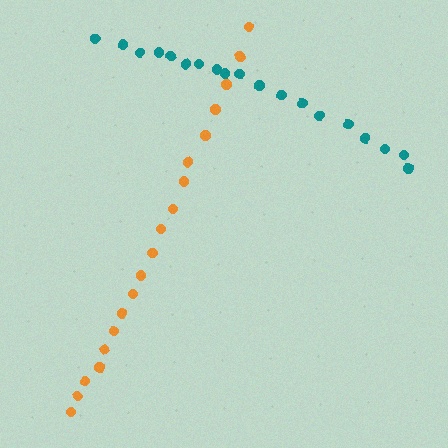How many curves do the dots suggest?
There are 2 distinct paths.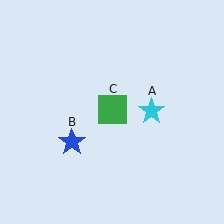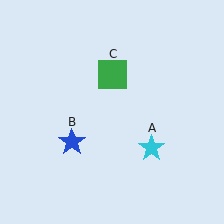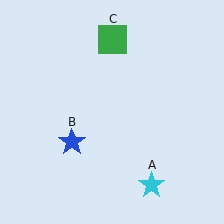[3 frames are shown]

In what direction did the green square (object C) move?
The green square (object C) moved up.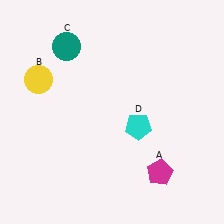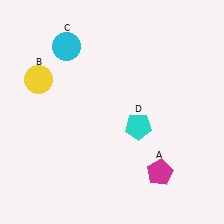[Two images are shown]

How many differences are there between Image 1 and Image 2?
There is 1 difference between the two images.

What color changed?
The circle (C) changed from teal in Image 1 to cyan in Image 2.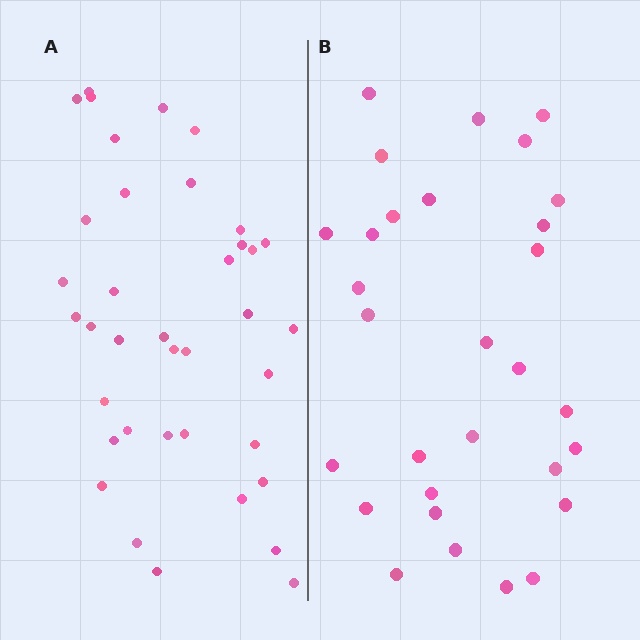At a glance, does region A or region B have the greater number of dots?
Region A (the left region) has more dots.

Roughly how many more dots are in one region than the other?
Region A has roughly 8 or so more dots than region B.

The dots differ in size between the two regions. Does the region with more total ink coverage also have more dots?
No. Region B has more total ink coverage because its dots are larger, but region A actually contains more individual dots. Total area can be misleading — the number of items is what matters here.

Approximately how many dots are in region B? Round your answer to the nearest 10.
About 30 dots.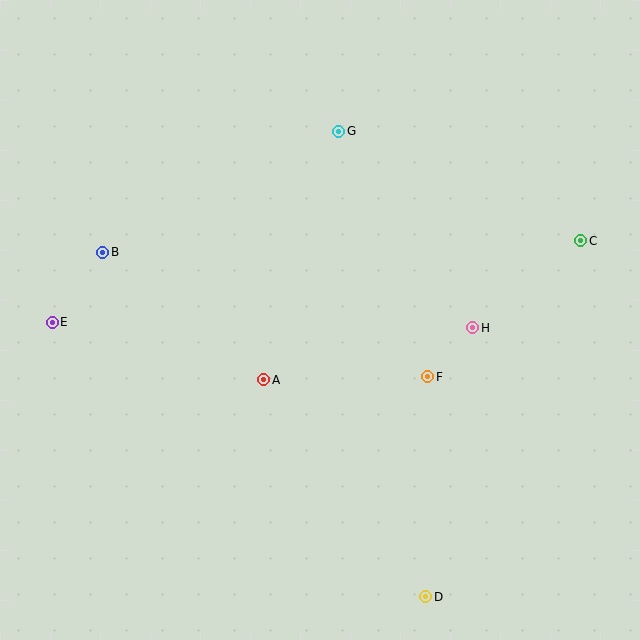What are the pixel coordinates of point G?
Point G is at (339, 131).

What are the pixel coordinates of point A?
Point A is at (264, 380).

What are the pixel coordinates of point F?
Point F is at (428, 377).